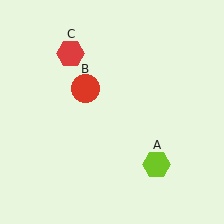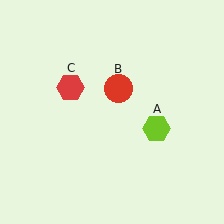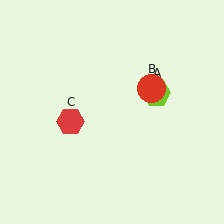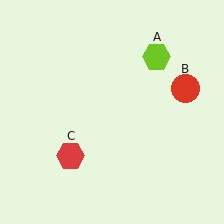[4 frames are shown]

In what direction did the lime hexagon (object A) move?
The lime hexagon (object A) moved up.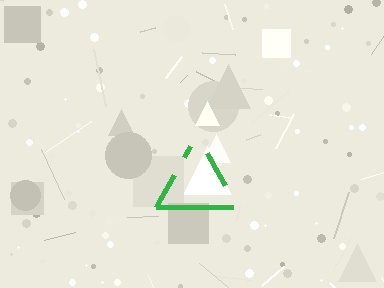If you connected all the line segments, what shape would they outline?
They would outline a triangle.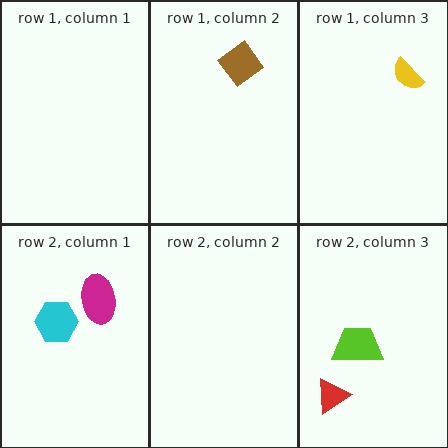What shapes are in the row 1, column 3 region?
The yellow semicircle.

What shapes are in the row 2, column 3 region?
The lime trapezoid, the red triangle.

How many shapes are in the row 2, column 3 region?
2.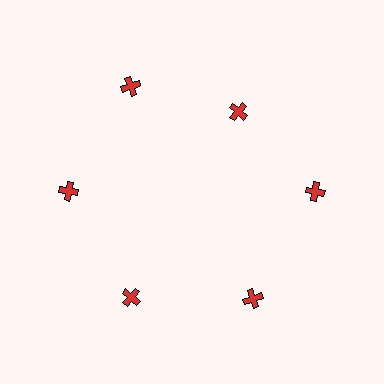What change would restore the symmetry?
The symmetry would be restored by moving it outward, back onto the ring so that all 6 crosses sit at equal angles and equal distance from the center.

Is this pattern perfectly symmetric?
No. The 6 red crosses are arranged in a ring, but one element near the 1 o'clock position is pulled inward toward the center, breaking the 6-fold rotational symmetry.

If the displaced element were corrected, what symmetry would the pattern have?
It would have 6-fold rotational symmetry — the pattern would map onto itself every 60 degrees.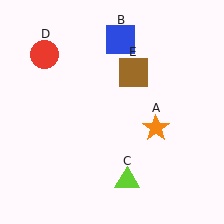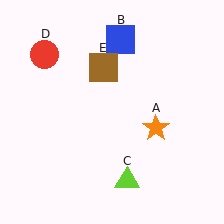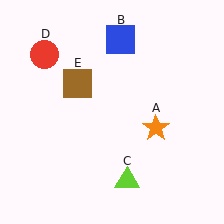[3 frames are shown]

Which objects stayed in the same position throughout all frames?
Orange star (object A) and blue square (object B) and lime triangle (object C) and red circle (object D) remained stationary.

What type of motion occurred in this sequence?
The brown square (object E) rotated counterclockwise around the center of the scene.